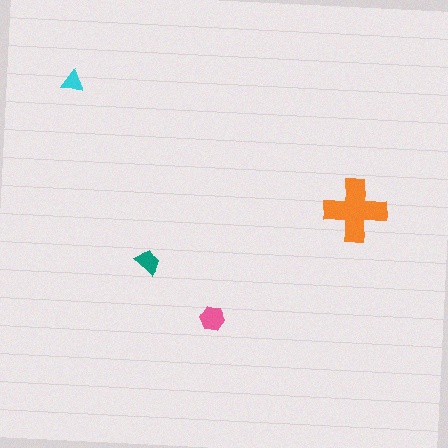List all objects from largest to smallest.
The orange cross, the pink hexagon, the teal trapezoid, the cyan triangle.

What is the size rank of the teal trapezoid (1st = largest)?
3rd.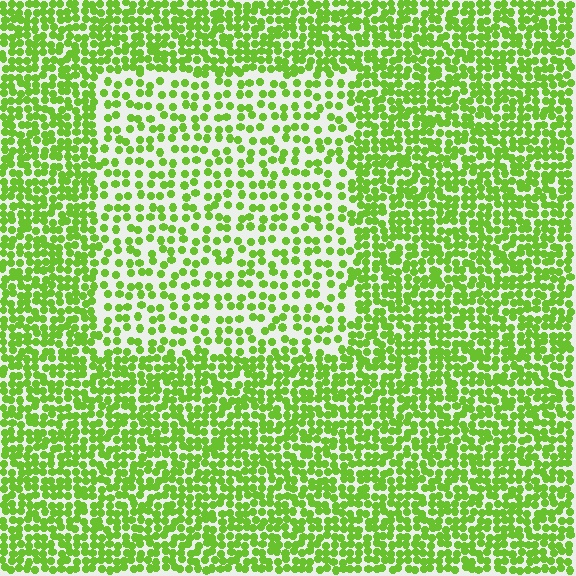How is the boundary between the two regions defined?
The boundary is defined by a change in element density (approximately 1.9x ratio). All elements are the same color, size, and shape.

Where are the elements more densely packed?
The elements are more densely packed outside the rectangle boundary.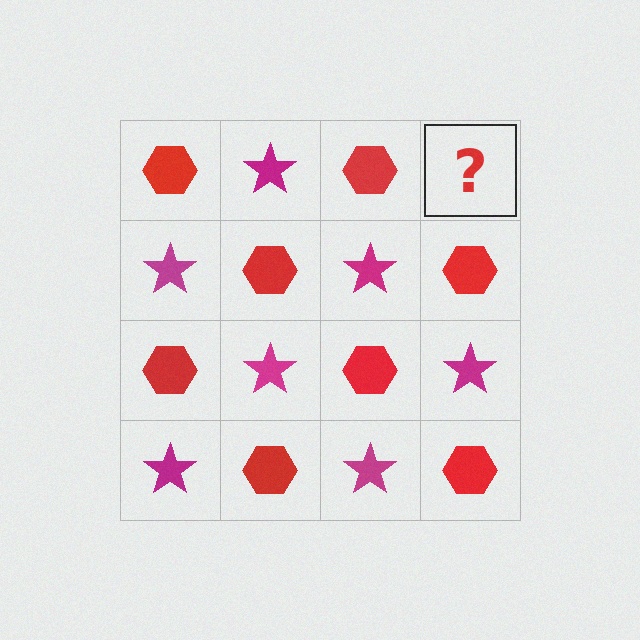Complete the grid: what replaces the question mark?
The question mark should be replaced with a magenta star.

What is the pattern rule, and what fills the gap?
The rule is that it alternates red hexagon and magenta star in a checkerboard pattern. The gap should be filled with a magenta star.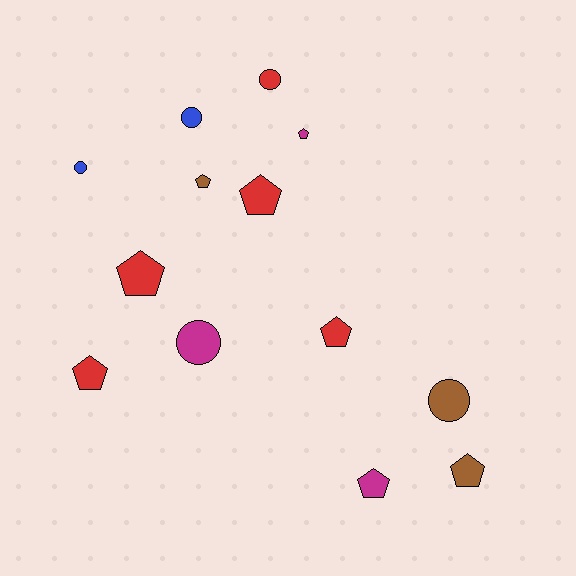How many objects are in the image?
There are 13 objects.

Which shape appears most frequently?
Pentagon, with 8 objects.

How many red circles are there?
There is 1 red circle.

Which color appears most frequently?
Red, with 5 objects.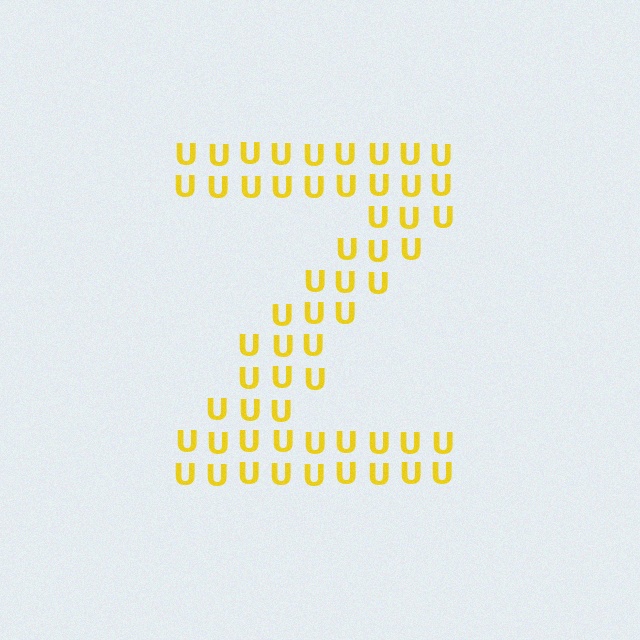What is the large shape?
The large shape is the letter Z.